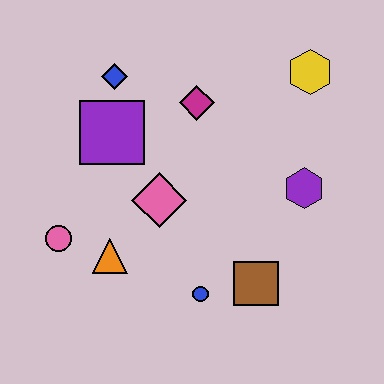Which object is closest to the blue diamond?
The purple square is closest to the blue diamond.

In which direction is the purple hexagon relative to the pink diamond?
The purple hexagon is to the right of the pink diamond.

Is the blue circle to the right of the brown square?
No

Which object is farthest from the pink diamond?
The yellow hexagon is farthest from the pink diamond.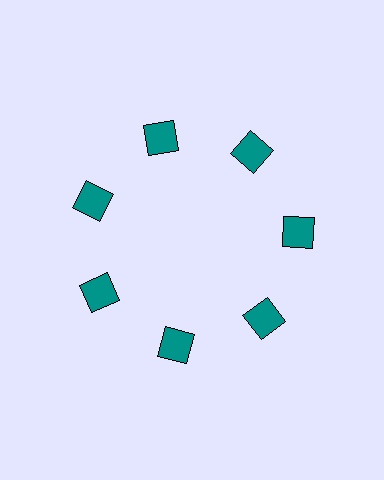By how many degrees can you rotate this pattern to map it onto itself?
The pattern maps onto itself every 51 degrees of rotation.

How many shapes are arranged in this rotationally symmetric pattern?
There are 7 shapes, arranged in 7 groups of 1.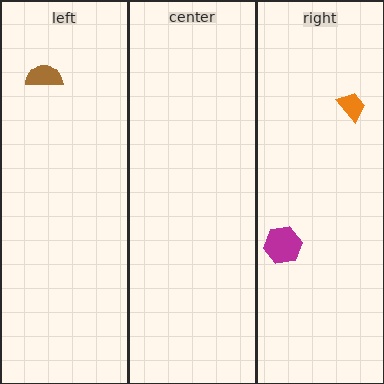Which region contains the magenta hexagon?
The right region.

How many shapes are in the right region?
2.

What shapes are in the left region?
The brown semicircle.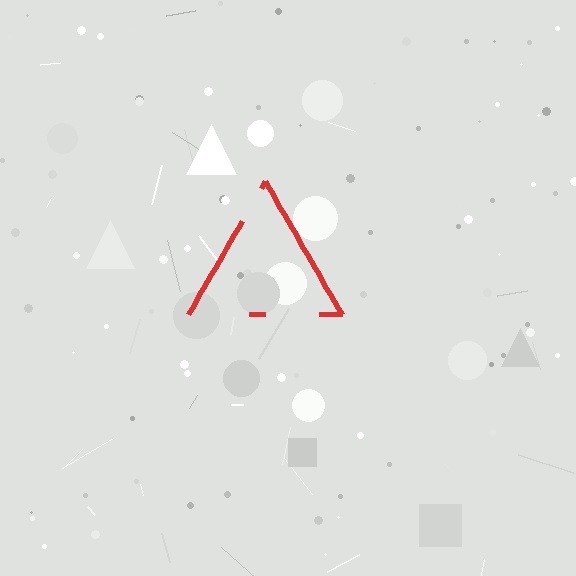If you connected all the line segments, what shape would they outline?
They would outline a triangle.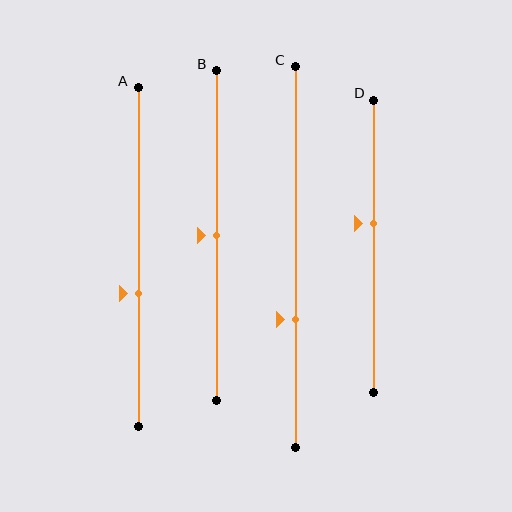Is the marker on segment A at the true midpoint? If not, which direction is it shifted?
No, the marker on segment A is shifted downward by about 11% of the segment length.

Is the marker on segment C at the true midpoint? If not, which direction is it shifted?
No, the marker on segment C is shifted downward by about 16% of the segment length.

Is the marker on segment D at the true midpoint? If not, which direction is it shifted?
No, the marker on segment D is shifted upward by about 8% of the segment length.